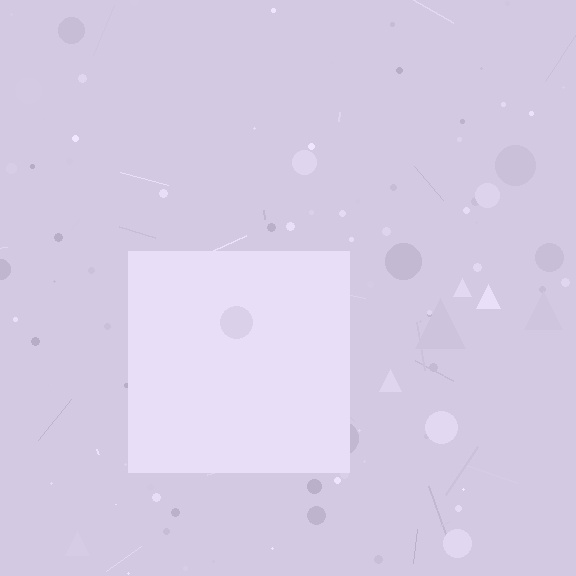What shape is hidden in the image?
A square is hidden in the image.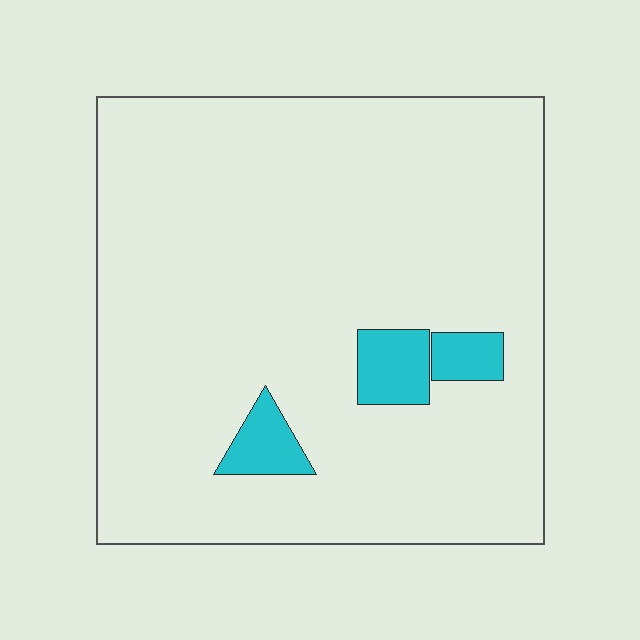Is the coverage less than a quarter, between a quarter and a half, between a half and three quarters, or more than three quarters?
Less than a quarter.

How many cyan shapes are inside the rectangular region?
3.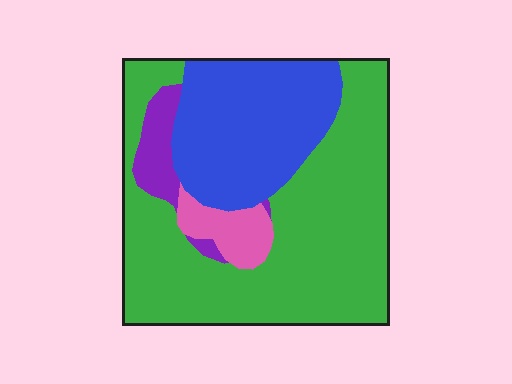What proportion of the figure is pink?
Pink covers about 5% of the figure.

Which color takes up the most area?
Green, at roughly 60%.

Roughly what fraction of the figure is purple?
Purple covers about 5% of the figure.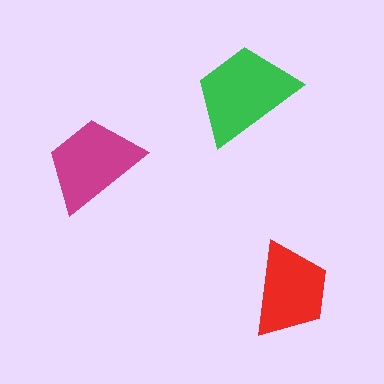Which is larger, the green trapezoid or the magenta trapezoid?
The green one.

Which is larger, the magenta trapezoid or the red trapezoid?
The magenta one.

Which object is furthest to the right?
The red trapezoid is rightmost.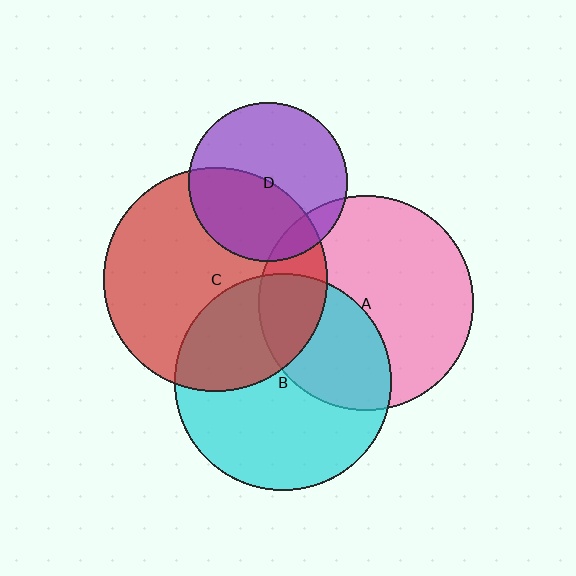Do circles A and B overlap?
Yes.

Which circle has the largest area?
Circle C (red).